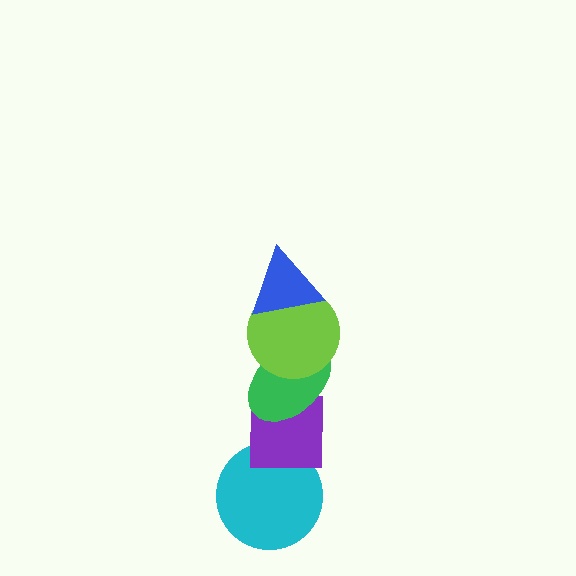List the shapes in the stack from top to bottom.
From top to bottom: the blue triangle, the lime circle, the green ellipse, the purple square, the cyan circle.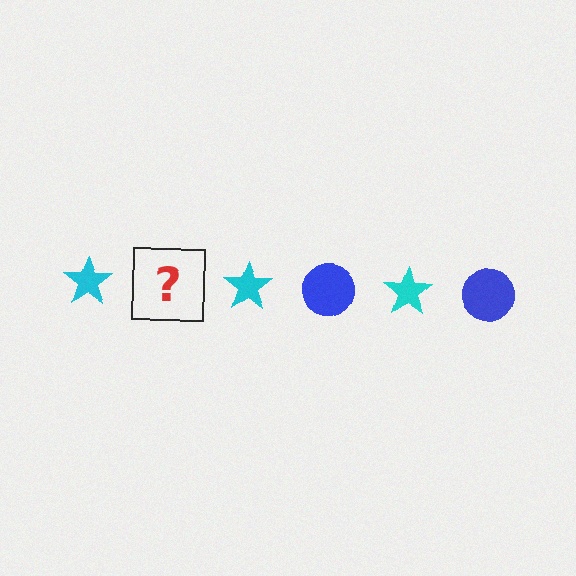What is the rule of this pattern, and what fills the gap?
The rule is that the pattern alternates between cyan star and blue circle. The gap should be filled with a blue circle.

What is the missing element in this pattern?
The missing element is a blue circle.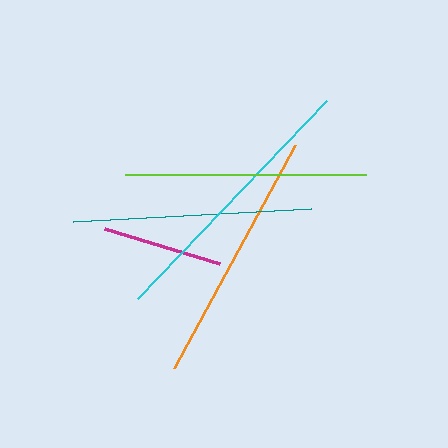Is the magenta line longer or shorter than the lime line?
The lime line is longer than the magenta line.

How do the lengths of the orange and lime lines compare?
The orange and lime lines are approximately the same length.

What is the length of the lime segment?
The lime segment is approximately 241 pixels long.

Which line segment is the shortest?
The magenta line is the shortest at approximately 120 pixels.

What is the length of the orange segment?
The orange segment is approximately 253 pixels long.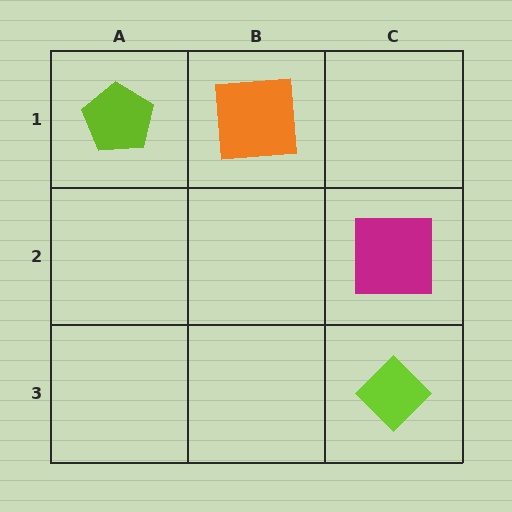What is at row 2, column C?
A magenta square.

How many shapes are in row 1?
2 shapes.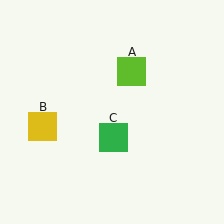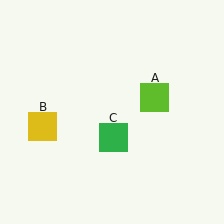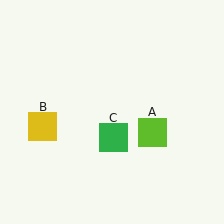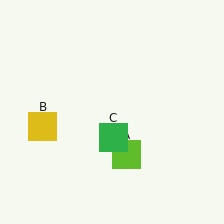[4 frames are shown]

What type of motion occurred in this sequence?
The lime square (object A) rotated clockwise around the center of the scene.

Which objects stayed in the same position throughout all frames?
Yellow square (object B) and green square (object C) remained stationary.